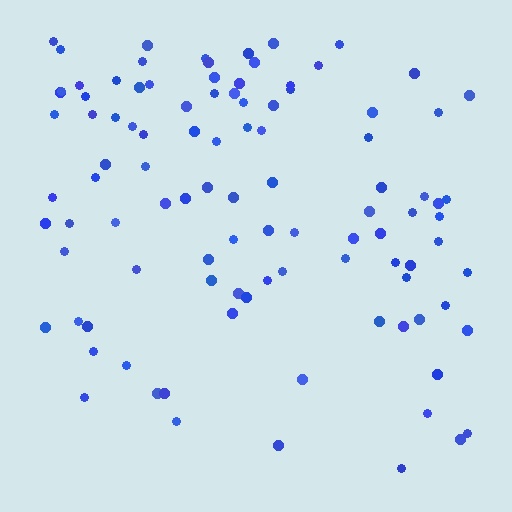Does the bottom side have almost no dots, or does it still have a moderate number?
Still a moderate number, just noticeably fewer than the top.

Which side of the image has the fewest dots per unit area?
The bottom.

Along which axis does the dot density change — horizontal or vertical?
Vertical.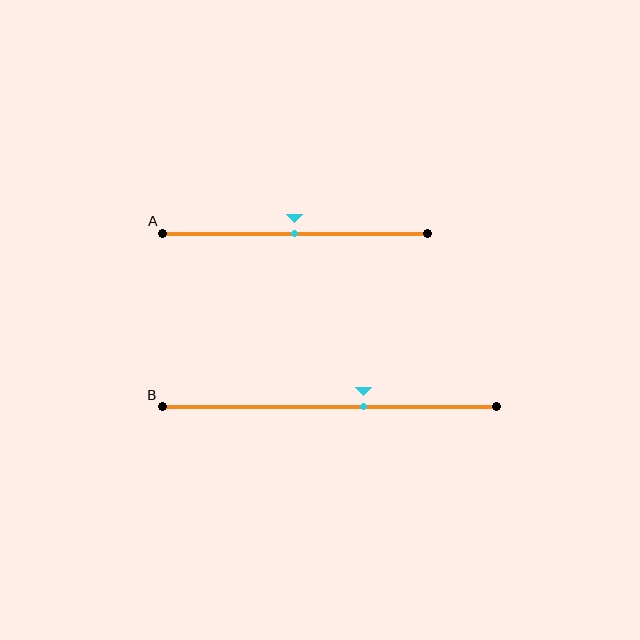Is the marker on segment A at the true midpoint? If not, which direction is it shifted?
Yes, the marker on segment A is at the true midpoint.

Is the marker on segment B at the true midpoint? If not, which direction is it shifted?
No, the marker on segment B is shifted to the right by about 10% of the segment length.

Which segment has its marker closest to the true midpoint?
Segment A has its marker closest to the true midpoint.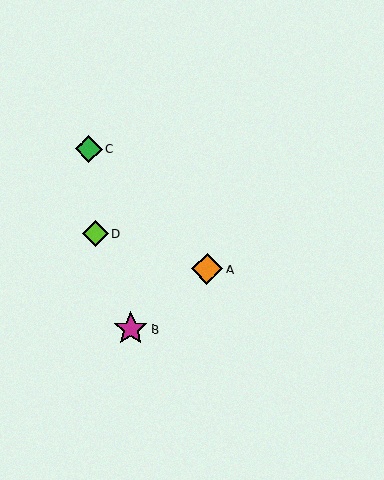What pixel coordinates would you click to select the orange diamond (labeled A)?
Click at (207, 269) to select the orange diamond A.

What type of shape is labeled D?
Shape D is a lime diamond.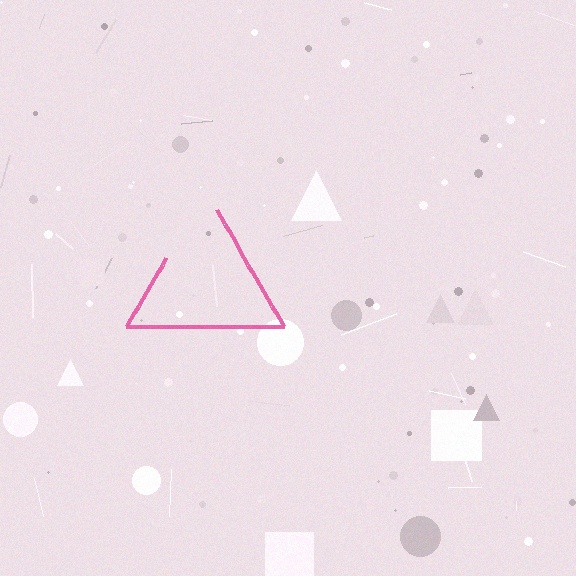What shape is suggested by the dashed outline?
The dashed outline suggests a triangle.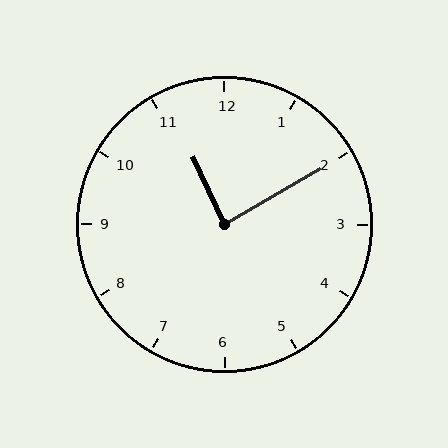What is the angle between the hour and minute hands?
Approximately 85 degrees.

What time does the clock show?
11:10.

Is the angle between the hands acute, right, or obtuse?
It is right.